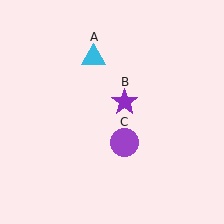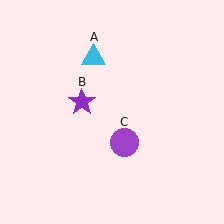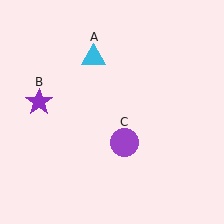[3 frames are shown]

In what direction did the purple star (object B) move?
The purple star (object B) moved left.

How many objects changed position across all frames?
1 object changed position: purple star (object B).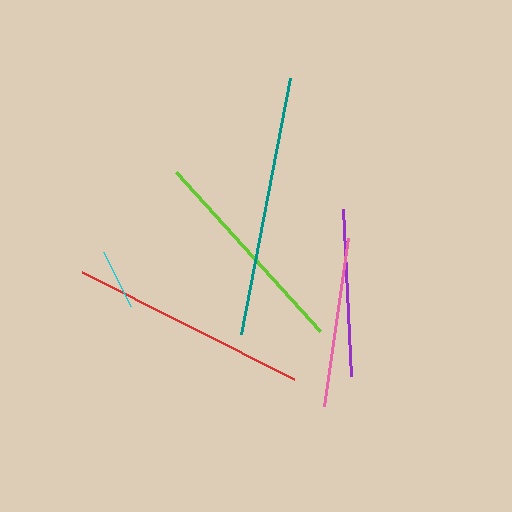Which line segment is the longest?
The teal line is the longest at approximately 261 pixels.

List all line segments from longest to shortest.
From longest to shortest: teal, red, lime, pink, purple, cyan.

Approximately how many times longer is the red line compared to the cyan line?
The red line is approximately 3.9 times the length of the cyan line.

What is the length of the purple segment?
The purple segment is approximately 168 pixels long.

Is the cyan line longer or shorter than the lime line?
The lime line is longer than the cyan line.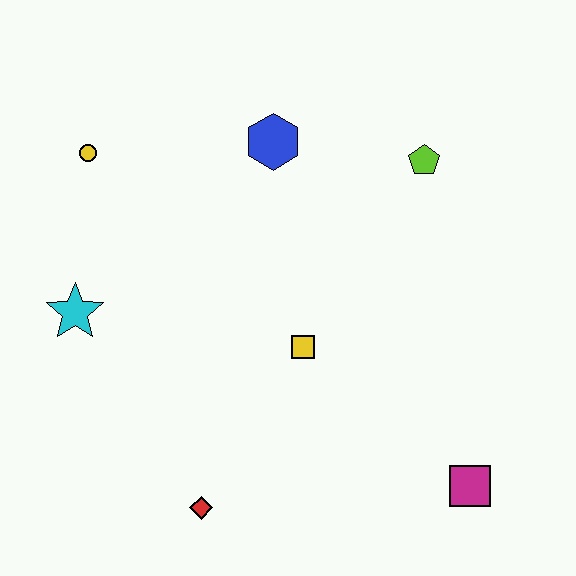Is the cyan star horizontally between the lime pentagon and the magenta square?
No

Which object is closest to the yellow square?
The red diamond is closest to the yellow square.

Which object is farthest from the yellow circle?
The magenta square is farthest from the yellow circle.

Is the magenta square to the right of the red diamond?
Yes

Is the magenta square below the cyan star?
Yes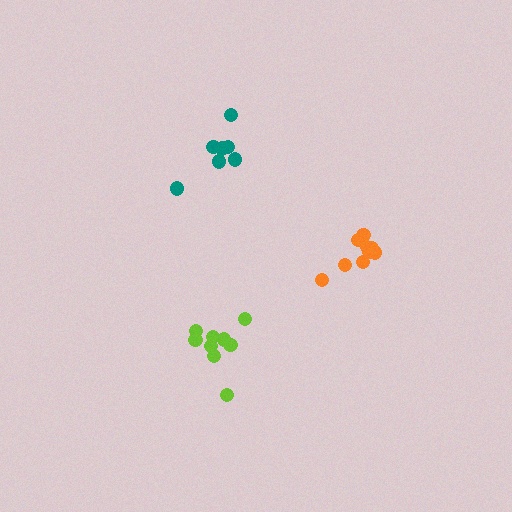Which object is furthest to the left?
The lime cluster is leftmost.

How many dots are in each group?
Group 1: 10 dots, Group 2: 9 dots, Group 3: 7 dots (26 total).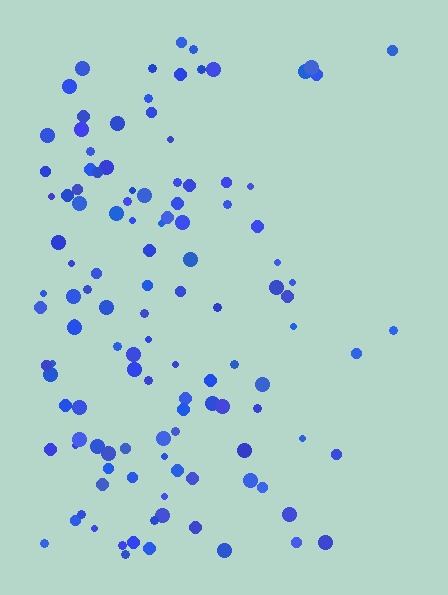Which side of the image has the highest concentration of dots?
The left.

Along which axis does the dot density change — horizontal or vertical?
Horizontal.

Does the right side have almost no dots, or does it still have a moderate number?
Still a moderate number, just noticeably fewer than the left.